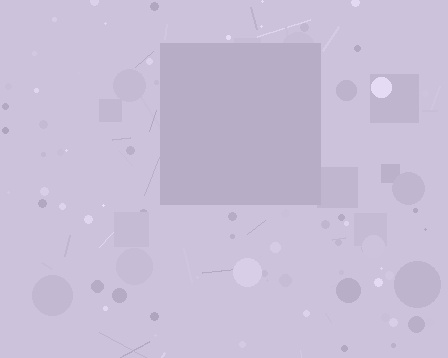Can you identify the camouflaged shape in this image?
The camouflaged shape is a square.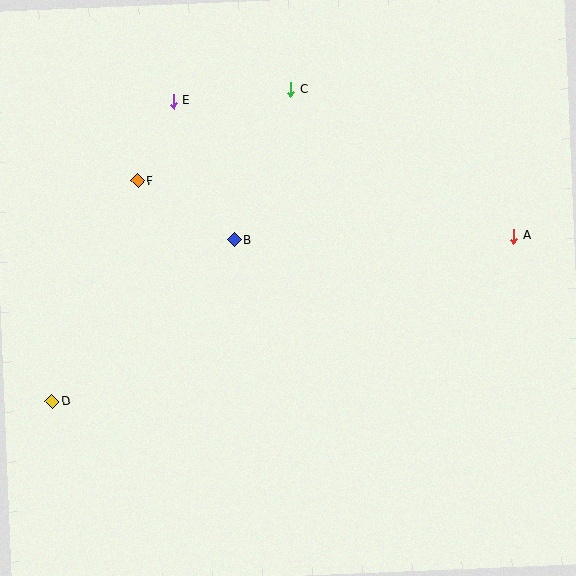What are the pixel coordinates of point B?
Point B is at (234, 240).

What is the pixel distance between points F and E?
The distance between F and E is 88 pixels.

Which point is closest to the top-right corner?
Point A is closest to the top-right corner.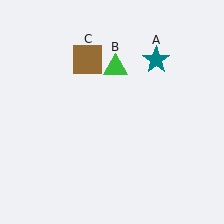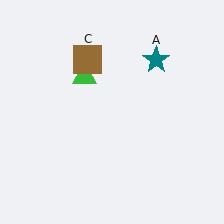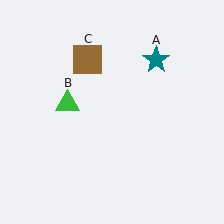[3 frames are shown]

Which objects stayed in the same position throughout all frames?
Teal star (object A) and brown square (object C) remained stationary.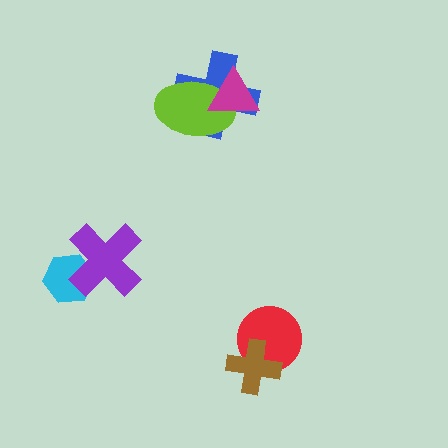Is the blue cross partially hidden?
Yes, it is partially covered by another shape.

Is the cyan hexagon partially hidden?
Yes, it is partially covered by another shape.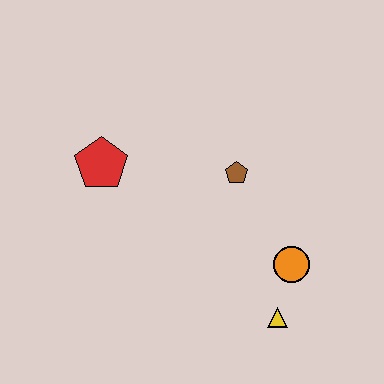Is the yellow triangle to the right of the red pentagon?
Yes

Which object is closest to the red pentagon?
The brown pentagon is closest to the red pentagon.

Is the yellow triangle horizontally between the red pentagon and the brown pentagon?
No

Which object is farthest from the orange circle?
The red pentagon is farthest from the orange circle.